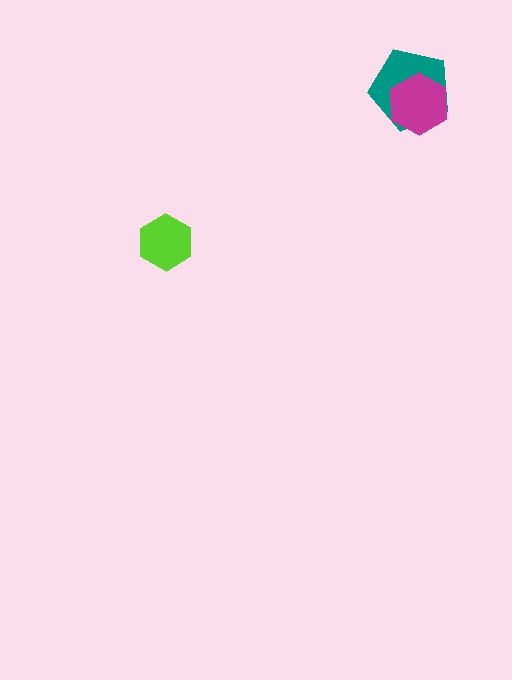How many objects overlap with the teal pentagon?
1 object overlaps with the teal pentagon.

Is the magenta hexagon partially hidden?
No, no other shape covers it.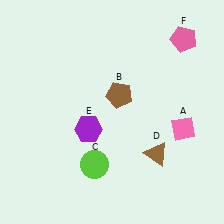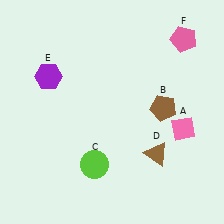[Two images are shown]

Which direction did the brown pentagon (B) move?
The brown pentagon (B) moved right.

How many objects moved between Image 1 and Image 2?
2 objects moved between the two images.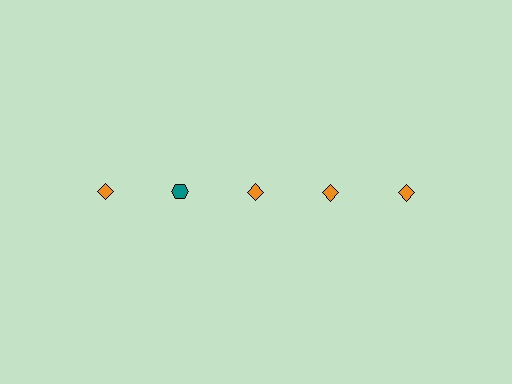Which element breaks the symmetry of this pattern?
The teal hexagon in the top row, second from left column breaks the symmetry. All other shapes are orange diamonds.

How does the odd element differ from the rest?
It differs in both color (teal instead of orange) and shape (hexagon instead of diamond).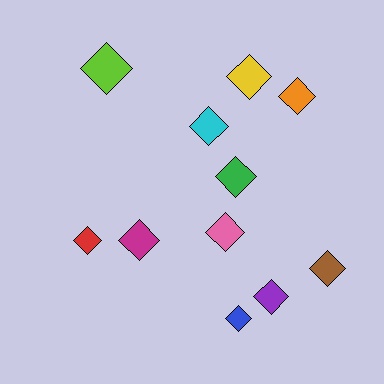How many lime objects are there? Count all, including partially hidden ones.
There is 1 lime object.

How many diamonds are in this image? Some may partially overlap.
There are 11 diamonds.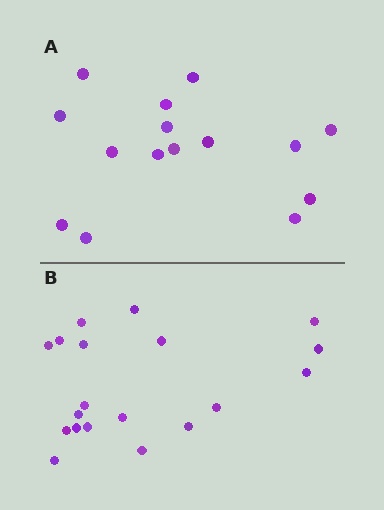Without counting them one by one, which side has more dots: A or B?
Region B (the bottom region) has more dots.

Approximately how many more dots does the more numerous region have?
Region B has about 4 more dots than region A.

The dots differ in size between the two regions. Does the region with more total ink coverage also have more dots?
No. Region A has more total ink coverage because its dots are larger, but region B actually contains more individual dots. Total area can be misleading — the number of items is what matters here.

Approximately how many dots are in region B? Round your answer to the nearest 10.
About 20 dots. (The exact count is 19, which rounds to 20.)